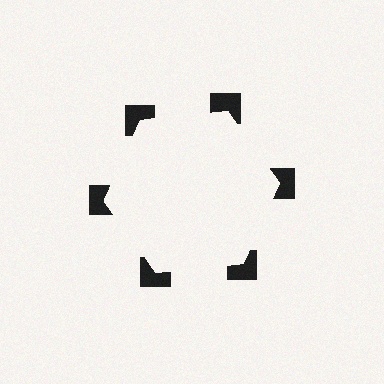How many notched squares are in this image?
There are 6 — one at each vertex of the illusory hexagon.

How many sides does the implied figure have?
6 sides.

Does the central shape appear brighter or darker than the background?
It typically appears slightly brighter than the background, even though no actual brightness change is drawn.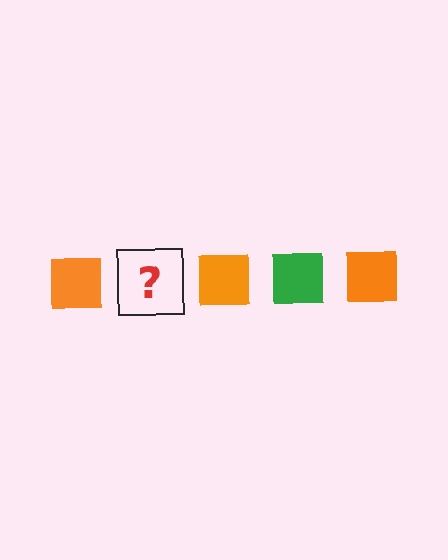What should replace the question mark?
The question mark should be replaced with a green square.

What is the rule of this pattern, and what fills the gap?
The rule is that the pattern cycles through orange, green squares. The gap should be filled with a green square.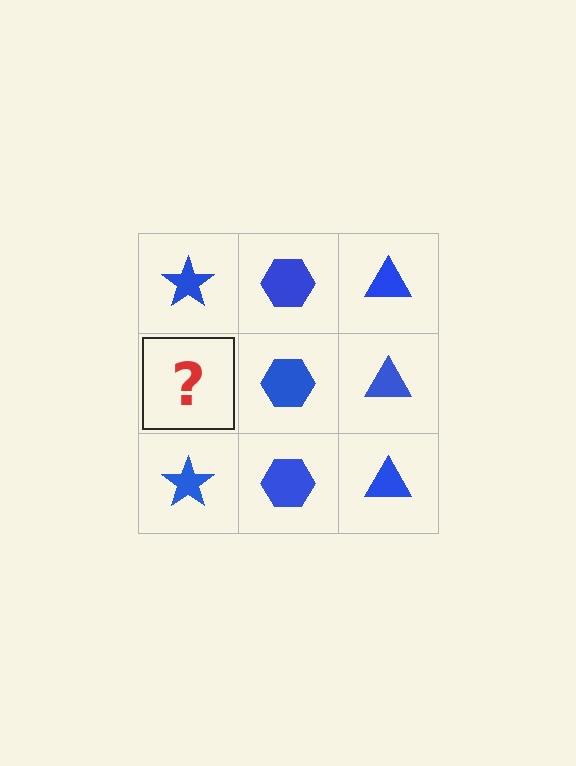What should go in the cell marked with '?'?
The missing cell should contain a blue star.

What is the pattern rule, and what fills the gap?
The rule is that each column has a consistent shape. The gap should be filled with a blue star.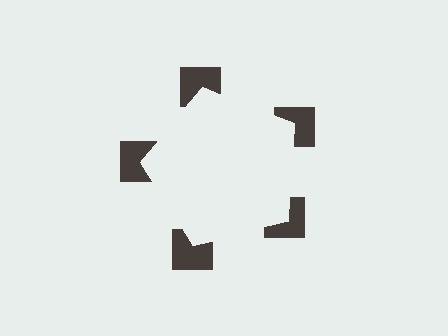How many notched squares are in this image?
There are 5 — one at each vertex of the illusory pentagon.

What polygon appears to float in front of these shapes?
An illusory pentagon — its edges are inferred from the aligned wedge cuts in the notched squares, not physically drawn.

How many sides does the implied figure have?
5 sides.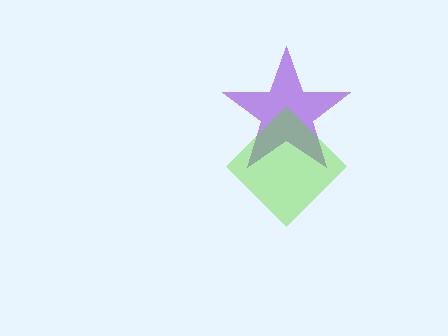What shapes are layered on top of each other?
The layered shapes are: a purple star, a lime diamond.